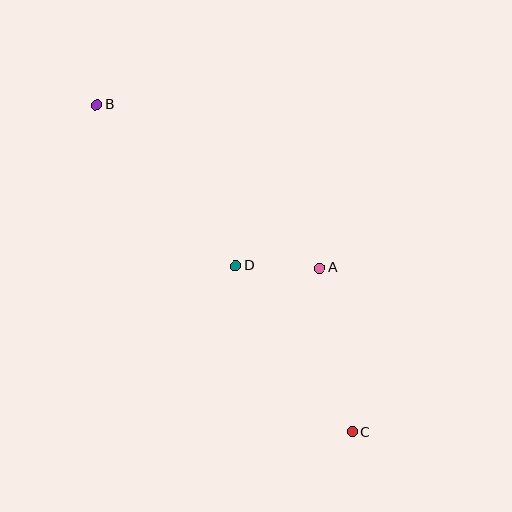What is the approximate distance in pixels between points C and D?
The distance between C and D is approximately 203 pixels.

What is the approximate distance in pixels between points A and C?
The distance between A and C is approximately 167 pixels.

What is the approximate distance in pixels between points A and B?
The distance between A and B is approximately 276 pixels.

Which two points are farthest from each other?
Points B and C are farthest from each other.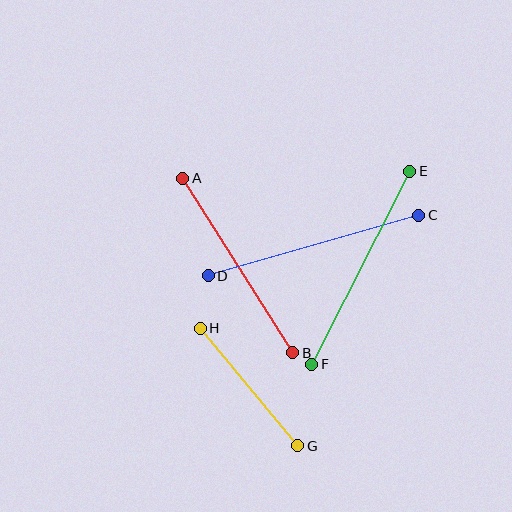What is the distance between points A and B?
The distance is approximately 206 pixels.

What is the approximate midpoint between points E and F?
The midpoint is at approximately (361, 268) pixels.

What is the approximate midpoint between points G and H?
The midpoint is at approximately (249, 387) pixels.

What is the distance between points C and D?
The distance is approximately 219 pixels.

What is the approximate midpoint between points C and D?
The midpoint is at approximately (313, 245) pixels.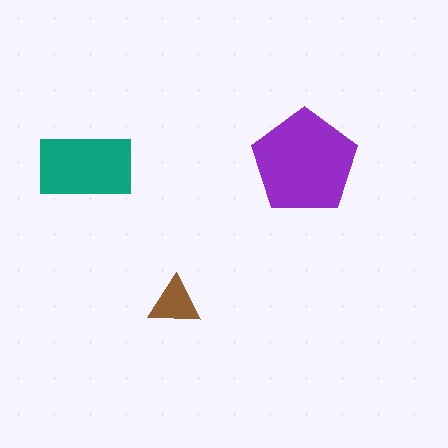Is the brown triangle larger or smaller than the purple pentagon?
Smaller.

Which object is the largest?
The purple pentagon.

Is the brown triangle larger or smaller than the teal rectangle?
Smaller.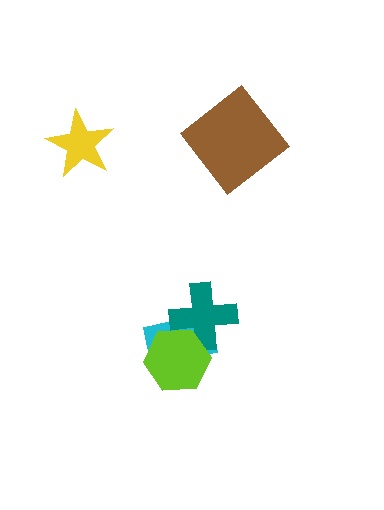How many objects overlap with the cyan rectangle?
2 objects overlap with the cyan rectangle.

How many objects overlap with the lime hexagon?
2 objects overlap with the lime hexagon.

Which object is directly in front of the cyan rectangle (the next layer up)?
The teal cross is directly in front of the cyan rectangle.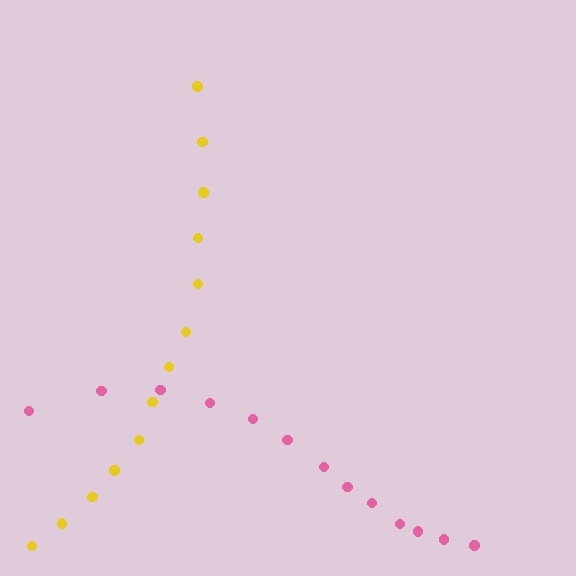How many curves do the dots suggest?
There are 2 distinct paths.